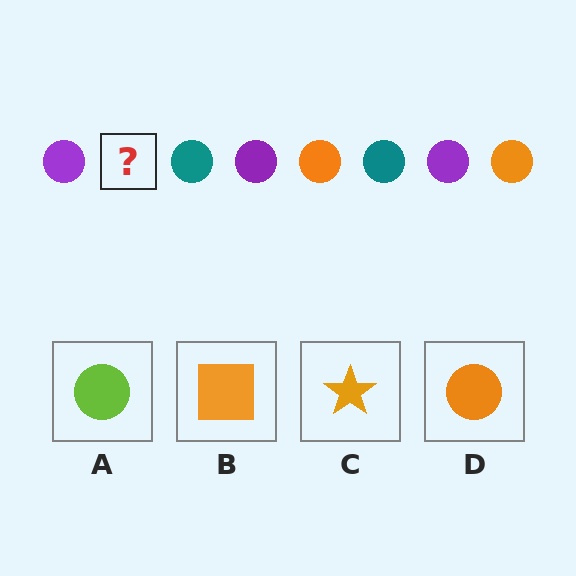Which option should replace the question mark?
Option D.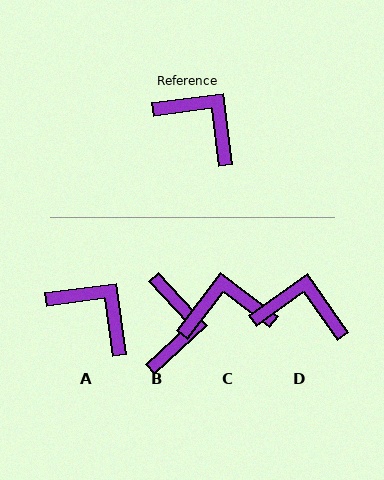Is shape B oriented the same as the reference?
No, it is off by about 55 degrees.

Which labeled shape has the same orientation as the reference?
A.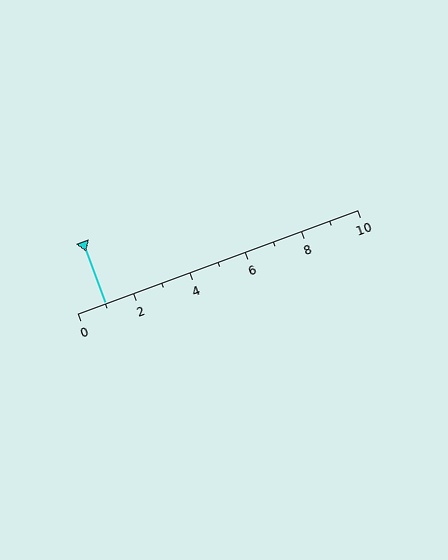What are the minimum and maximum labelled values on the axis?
The axis runs from 0 to 10.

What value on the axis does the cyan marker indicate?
The marker indicates approximately 1.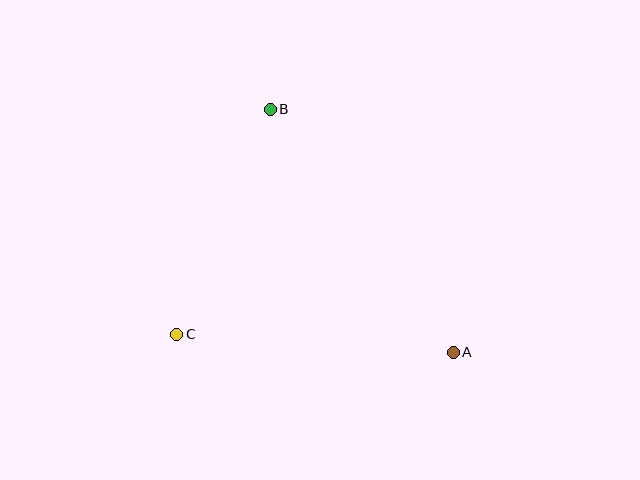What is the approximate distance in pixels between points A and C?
The distance between A and C is approximately 277 pixels.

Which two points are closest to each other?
Points B and C are closest to each other.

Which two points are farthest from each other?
Points A and B are farthest from each other.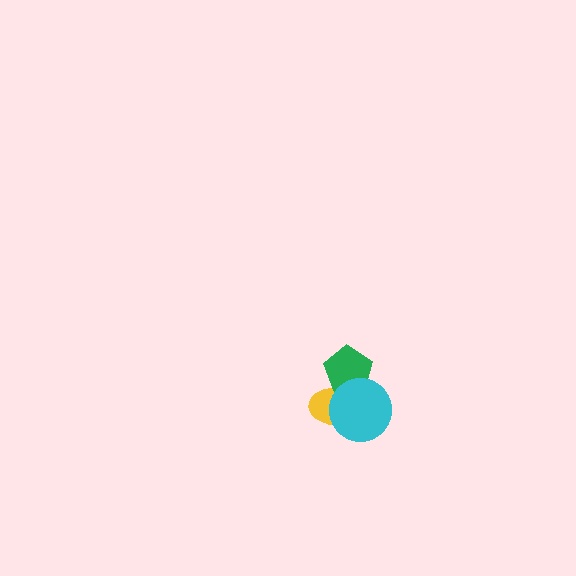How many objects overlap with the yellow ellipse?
2 objects overlap with the yellow ellipse.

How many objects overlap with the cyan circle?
2 objects overlap with the cyan circle.